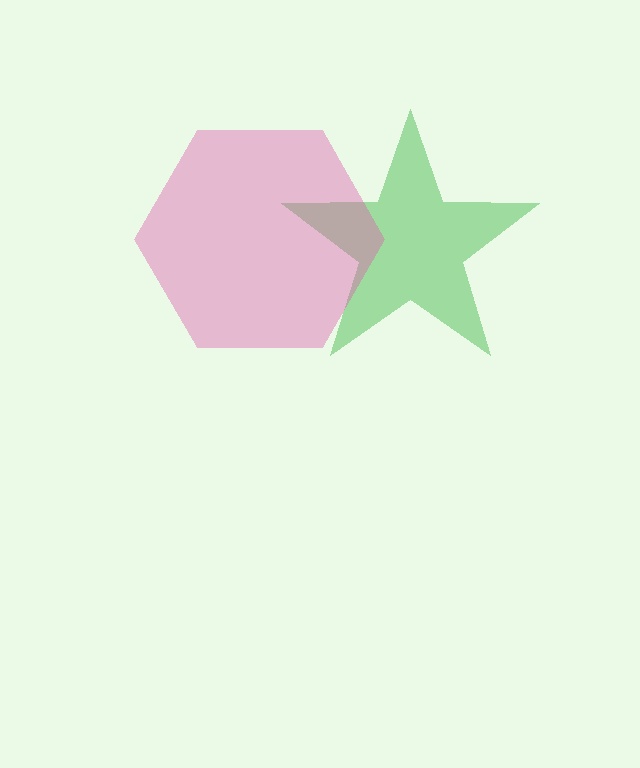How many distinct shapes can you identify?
There are 2 distinct shapes: a green star, a pink hexagon.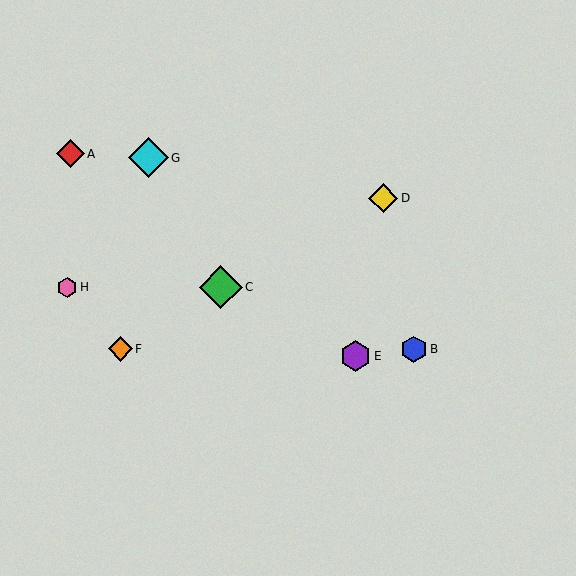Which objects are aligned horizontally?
Objects C, H are aligned horizontally.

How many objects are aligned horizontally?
2 objects (C, H) are aligned horizontally.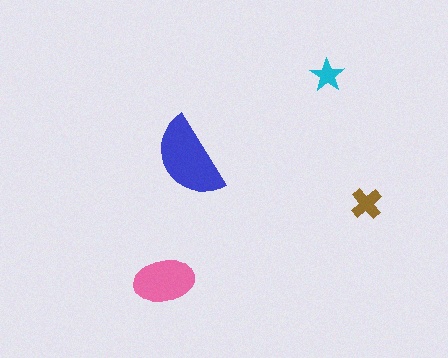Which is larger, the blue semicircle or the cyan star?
The blue semicircle.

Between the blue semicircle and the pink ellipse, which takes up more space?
The blue semicircle.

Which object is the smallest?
The cyan star.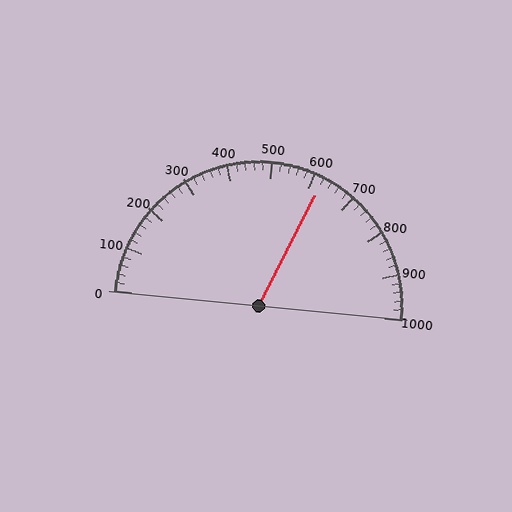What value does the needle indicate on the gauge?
The needle indicates approximately 620.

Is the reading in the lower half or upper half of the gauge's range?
The reading is in the upper half of the range (0 to 1000).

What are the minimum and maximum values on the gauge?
The gauge ranges from 0 to 1000.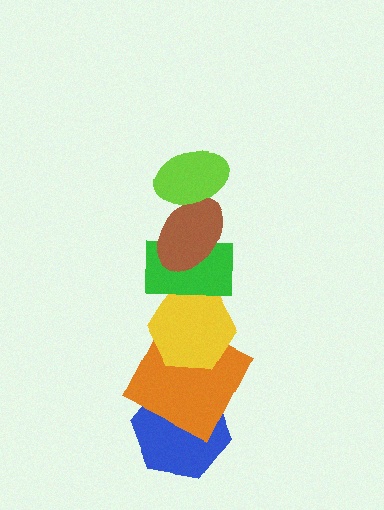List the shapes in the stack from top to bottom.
From top to bottom: the lime ellipse, the brown ellipse, the green rectangle, the yellow hexagon, the orange square, the blue hexagon.